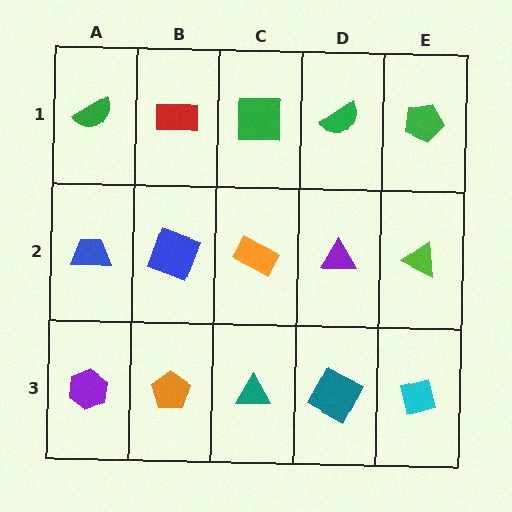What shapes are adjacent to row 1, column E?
A lime triangle (row 2, column E), a green semicircle (row 1, column D).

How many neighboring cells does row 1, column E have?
2.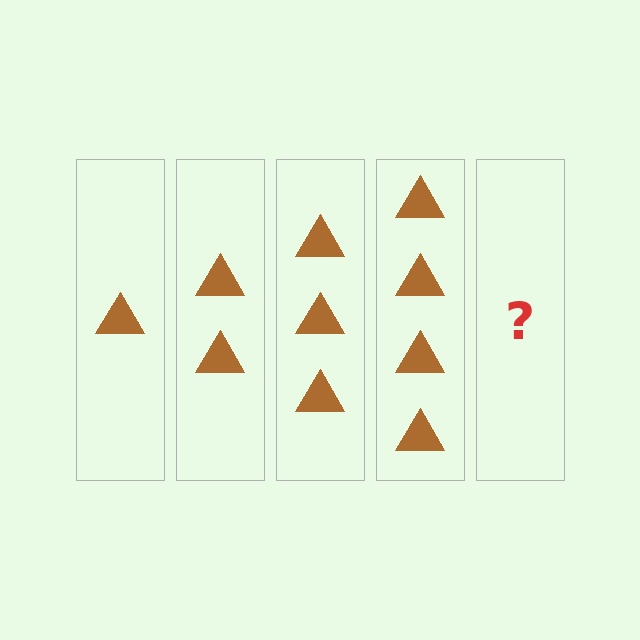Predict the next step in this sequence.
The next step is 5 triangles.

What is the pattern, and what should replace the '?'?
The pattern is that each step adds one more triangle. The '?' should be 5 triangles.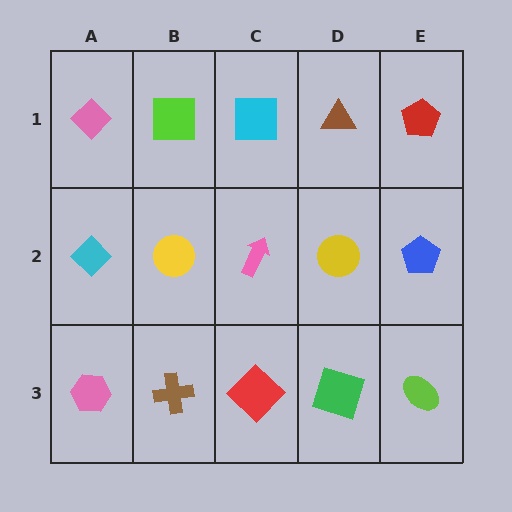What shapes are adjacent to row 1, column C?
A pink arrow (row 2, column C), a lime square (row 1, column B), a brown triangle (row 1, column D).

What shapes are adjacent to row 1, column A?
A cyan diamond (row 2, column A), a lime square (row 1, column B).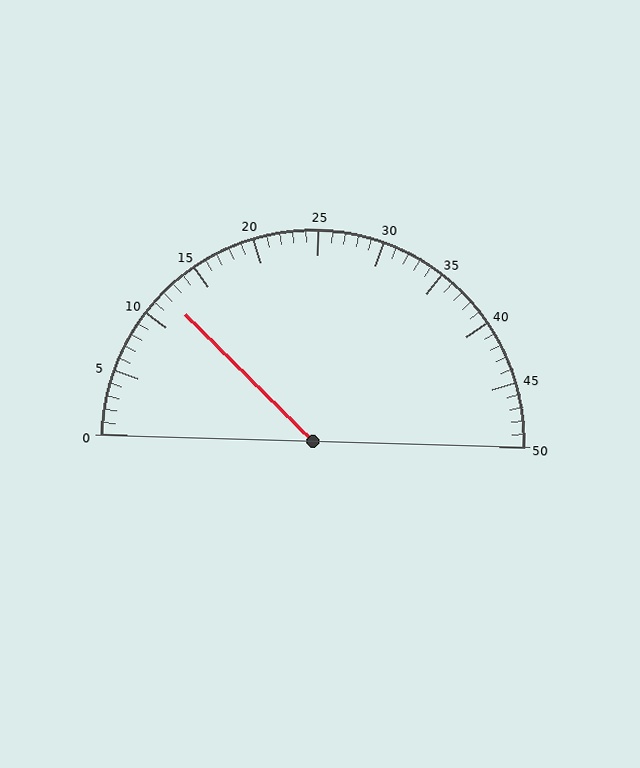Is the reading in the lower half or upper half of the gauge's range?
The reading is in the lower half of the range (0 to 50).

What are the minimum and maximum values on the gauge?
The gauge ranges from 0 to 50.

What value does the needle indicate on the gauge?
The needle indicates approximately 12.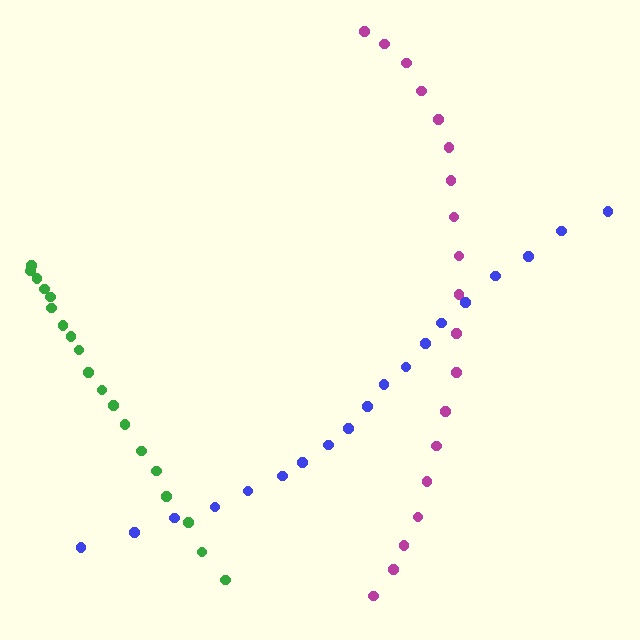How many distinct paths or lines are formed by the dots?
There are 3 distinct paths.